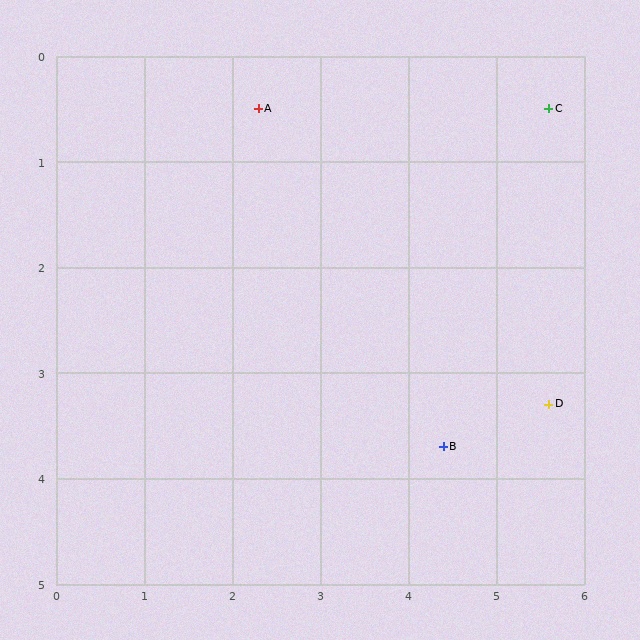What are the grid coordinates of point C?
Point C is at approximately (5.6, 0.5).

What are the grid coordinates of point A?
Point A is at approximately (2.3, 0.5).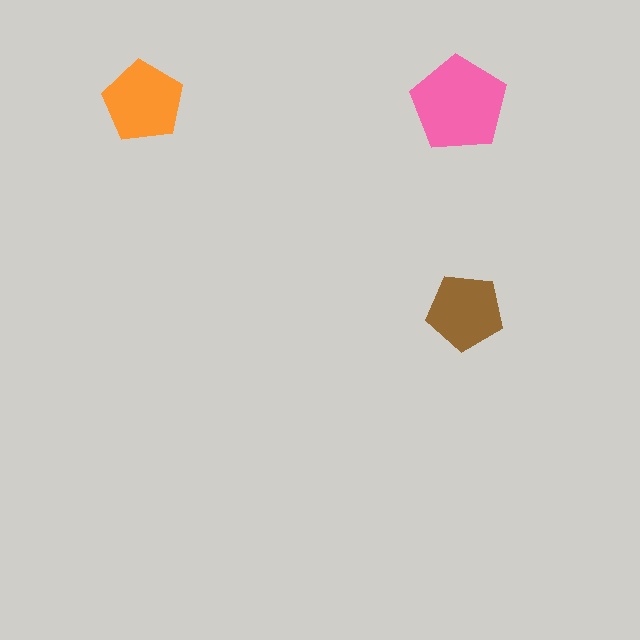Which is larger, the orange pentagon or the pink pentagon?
The pink one.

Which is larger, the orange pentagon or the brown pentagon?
The orange one.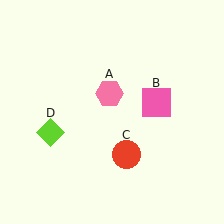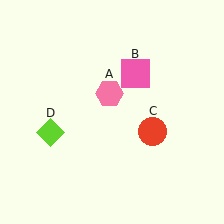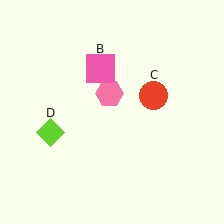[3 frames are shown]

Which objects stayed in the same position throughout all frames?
Pink hexagon (object A) and lime diamond (object D) remained stationary.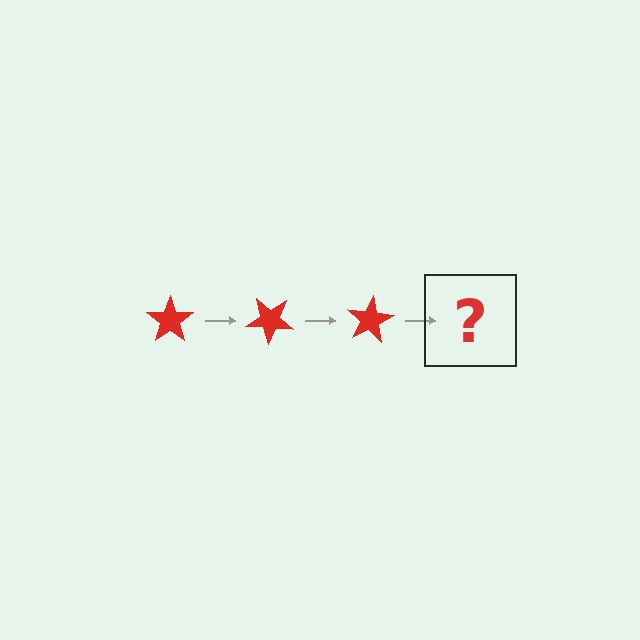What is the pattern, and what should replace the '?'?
The pattern is that the star rotates 40 degrees each step. The '?' should be a red star rotated 120 degrees.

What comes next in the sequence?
The next element should be a red star rotated 120 degrees.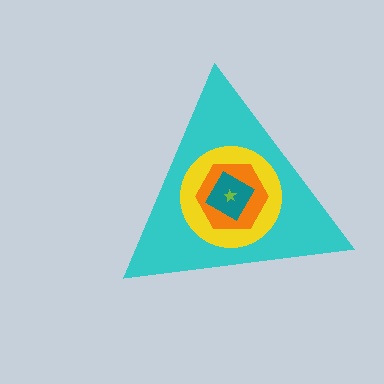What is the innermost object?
The lime star.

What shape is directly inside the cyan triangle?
The yellow circle.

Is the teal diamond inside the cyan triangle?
Yes.